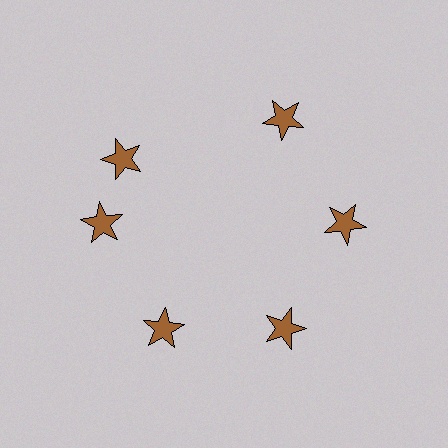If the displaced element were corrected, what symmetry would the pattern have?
It would have 6-fold rotational symmetry — the pattern would map onto itself every 60 degrees.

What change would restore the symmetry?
The symmetry would be restored by rotating it back into even spacing with its neighbors so that all 6 stars sit at equal angles and equal distance from the center.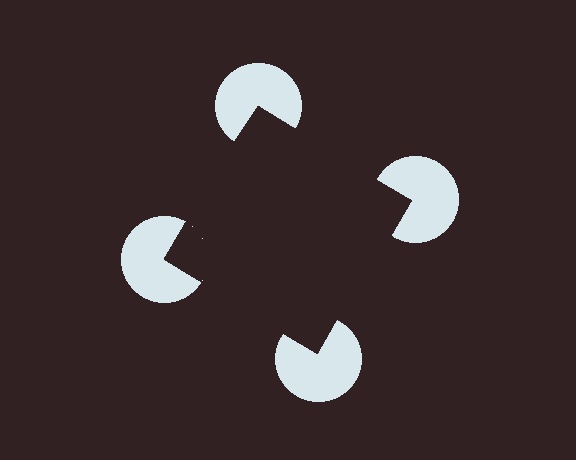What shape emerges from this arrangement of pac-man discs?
An illusory square — its edges are inferred from the aligned wedge cuts in the pac-man discs, not physically drawn.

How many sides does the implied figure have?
4 sides.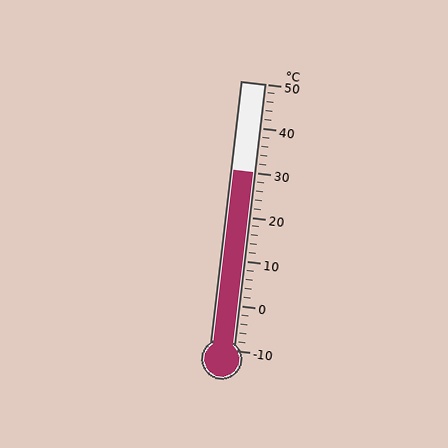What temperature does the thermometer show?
The thermometer shows approximately 30°C.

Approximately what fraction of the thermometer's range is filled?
The thermometer is filled to approximately 65% of its range.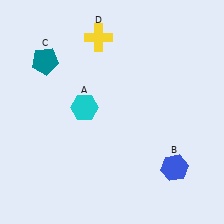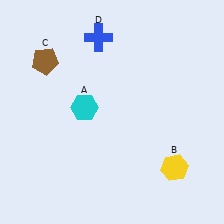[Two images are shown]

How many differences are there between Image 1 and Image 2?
There are 3 differences between the two images.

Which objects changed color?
B changed from blue to yellow. C changed from teal to brown. D changed from yellow to blue.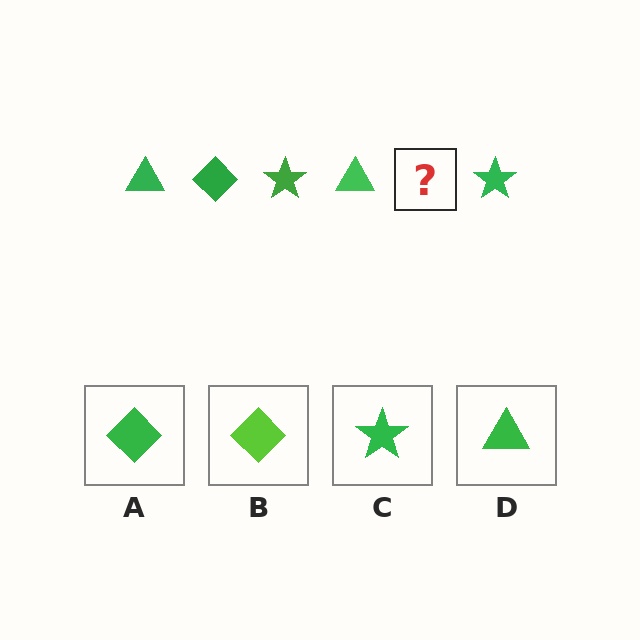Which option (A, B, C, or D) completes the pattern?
A.